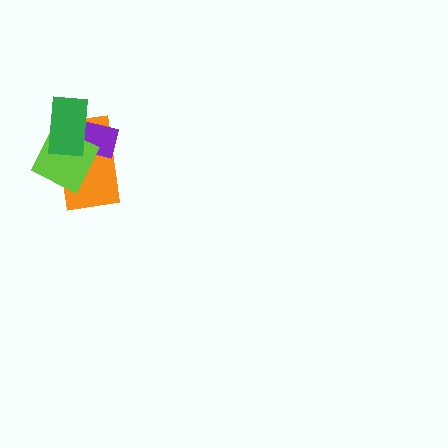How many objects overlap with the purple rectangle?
3 objects overlap with the purple rectangle.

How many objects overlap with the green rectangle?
3 objects overlap with the green rectangle.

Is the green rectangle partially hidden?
No, no other shape covers it.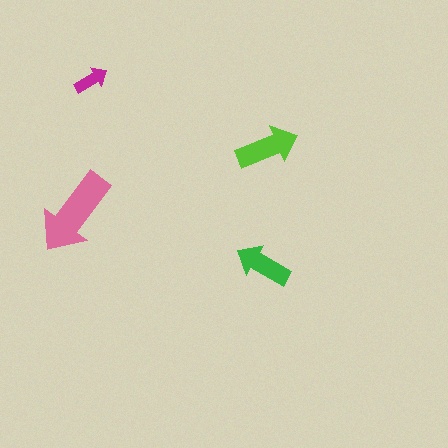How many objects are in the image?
There are 4 objects in the image.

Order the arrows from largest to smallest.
the pink one, the lime one, the green one, the magenta one.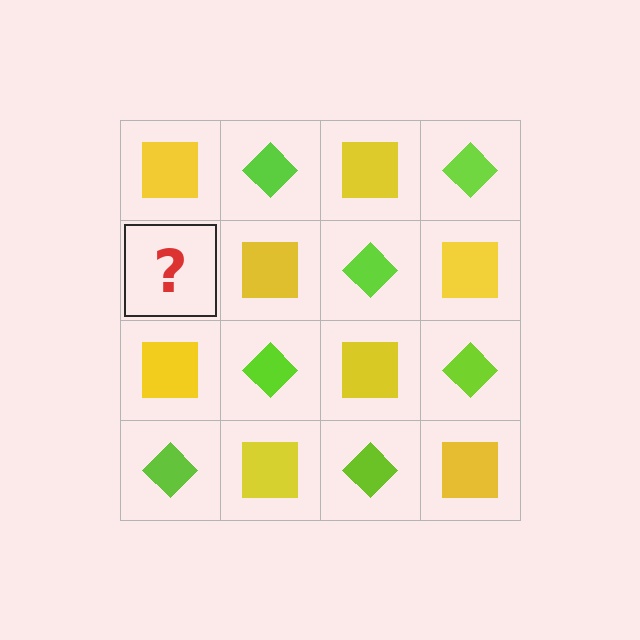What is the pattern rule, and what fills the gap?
The rule is that it alternates yellow square and lime diamond in a checkerboard pattern. The gap should be filled with a lime diamond.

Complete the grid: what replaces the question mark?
The question mark should be replaced with a lime diamond.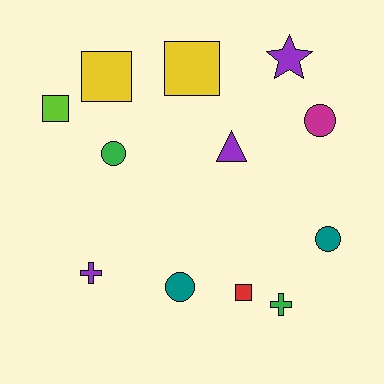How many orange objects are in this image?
There are no orange objects.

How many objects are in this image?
There are 12 objects.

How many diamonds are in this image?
There are no diamonds.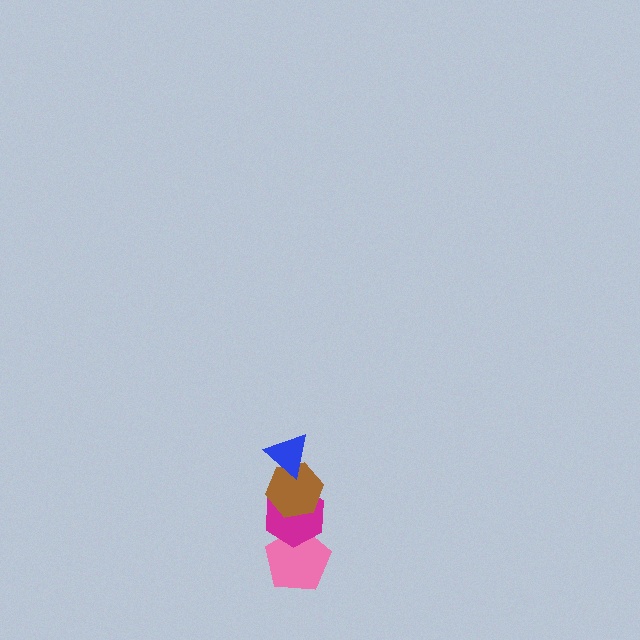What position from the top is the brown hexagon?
The brown hexagon is 2nd from the top.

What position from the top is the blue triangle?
The blue triangle is 1st from the top.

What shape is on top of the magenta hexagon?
The brown hexagon is on top of the magenta hexagon.